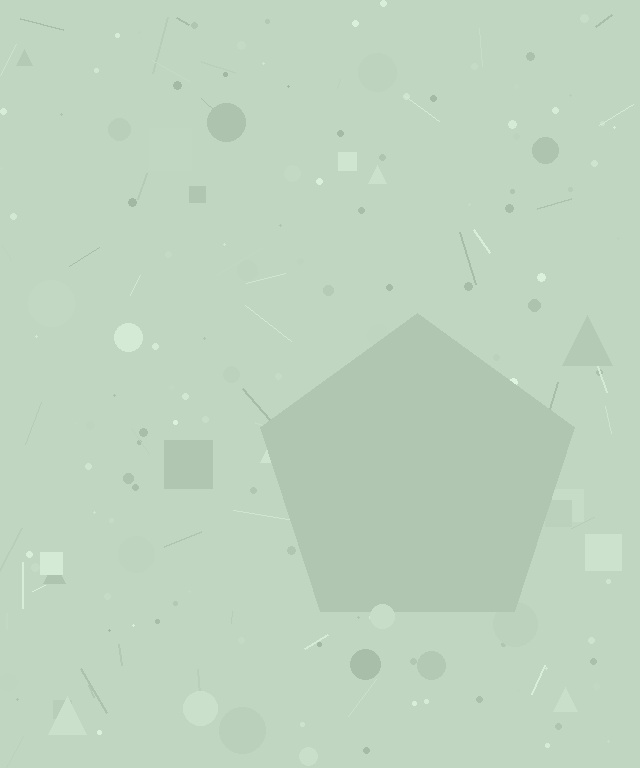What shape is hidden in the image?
A pentagon is hidden in the image.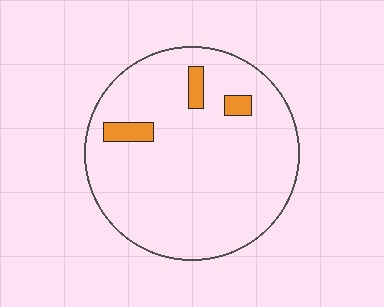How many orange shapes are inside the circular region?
3.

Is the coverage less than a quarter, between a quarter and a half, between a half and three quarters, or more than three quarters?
Less than a quarter.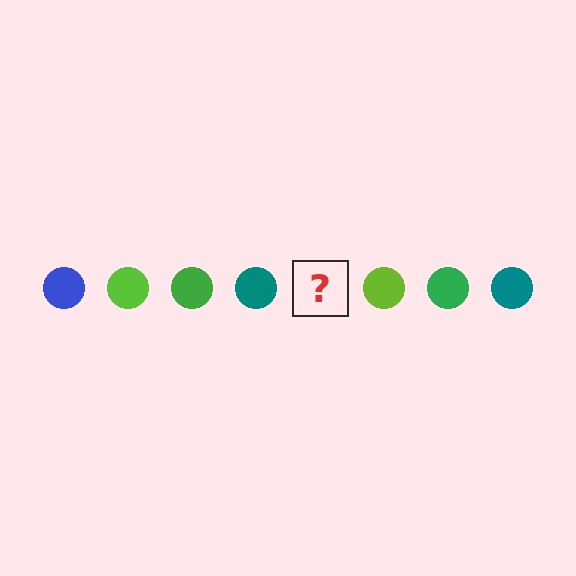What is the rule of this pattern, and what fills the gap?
The rule is that the pattern cycles through blue, lime, green, teal circles. The gap should be filled with a blue circle.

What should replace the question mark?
The question mark should be replaced with a blue circle.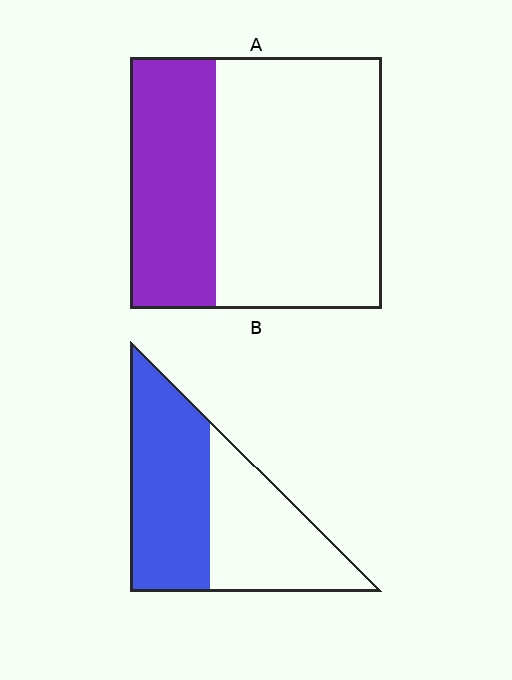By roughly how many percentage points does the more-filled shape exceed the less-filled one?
By roughly 20 percentage points (B over A).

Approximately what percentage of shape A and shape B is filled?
A is approximately 35% and B is approximately 55%.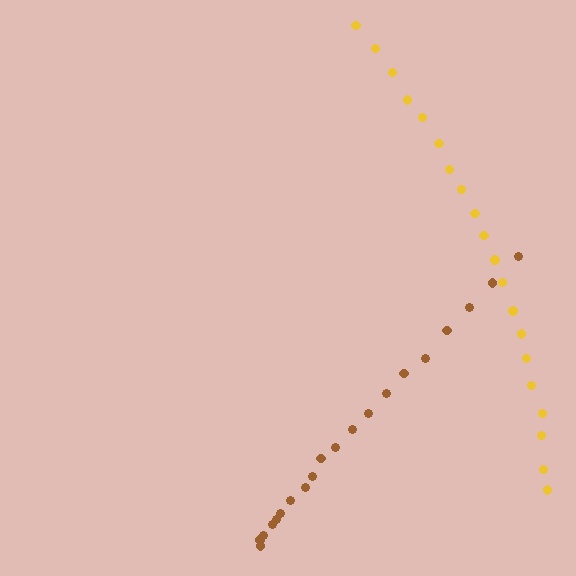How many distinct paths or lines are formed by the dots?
There are 2 distinct paths.